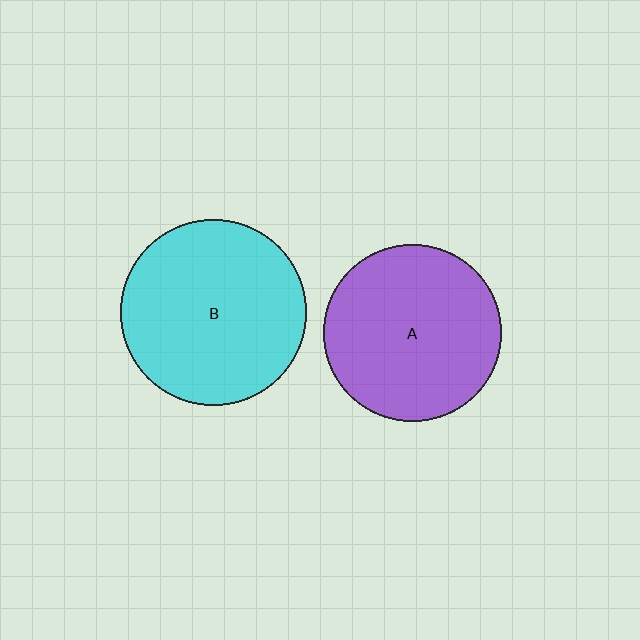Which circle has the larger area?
Circle B (cyan).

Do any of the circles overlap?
No, none of the circles overlap.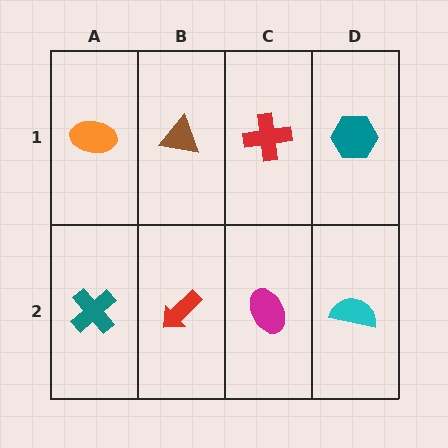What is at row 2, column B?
A red arrow.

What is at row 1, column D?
A teal hexagon.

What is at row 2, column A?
A teal cross.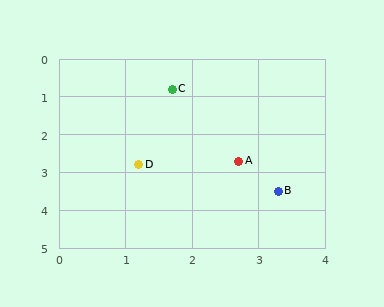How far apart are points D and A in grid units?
Points D and A are about 1.5 grid units apart.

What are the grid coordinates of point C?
Point C is at approximately (1.7, 0.8).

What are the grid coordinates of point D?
Point D is at approximately (1.2, 2.8).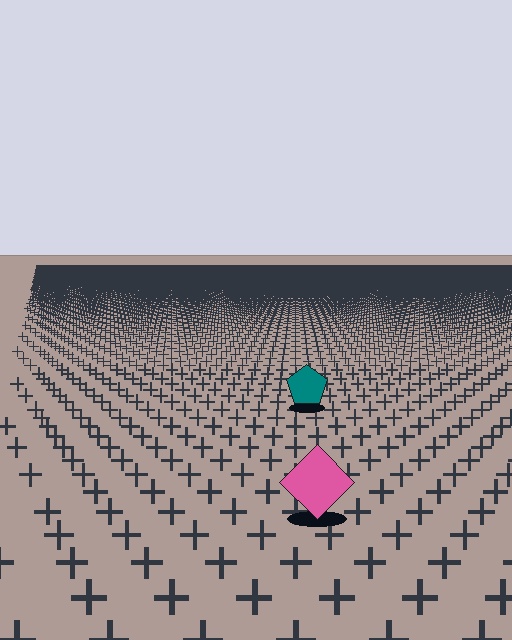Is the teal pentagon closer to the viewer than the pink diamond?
No. The pink diamond is closer — you can tell from the texture gradient: the ground texture is coarser near it.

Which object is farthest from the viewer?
The teal pentagon is farthest from the viewer. It appears smaller and the ground texture around it is denser.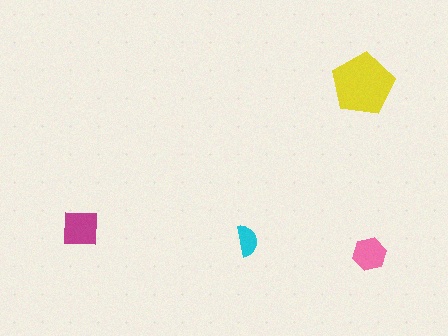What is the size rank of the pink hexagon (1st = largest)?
3rd.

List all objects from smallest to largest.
The cyan semicircle, the pink hexagon, the magenta square, the yellow pentagon.